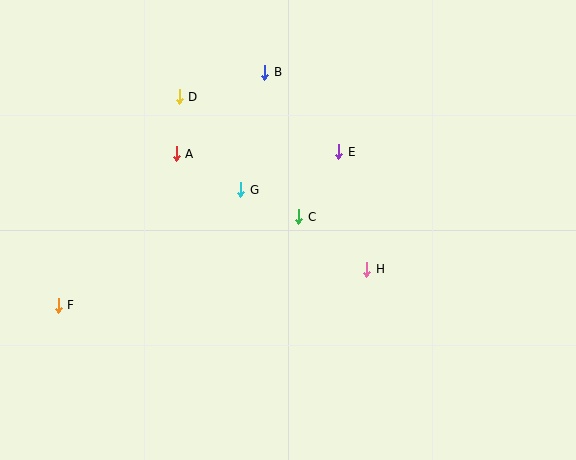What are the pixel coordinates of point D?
Point D is at (179, 97).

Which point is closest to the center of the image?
Point C at (299, 217) is closest to the center.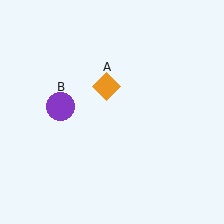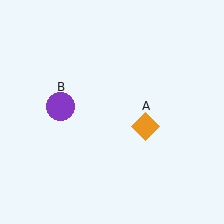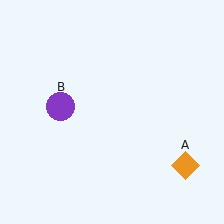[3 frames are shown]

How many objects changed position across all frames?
1 object changed position: orange diamond (object A).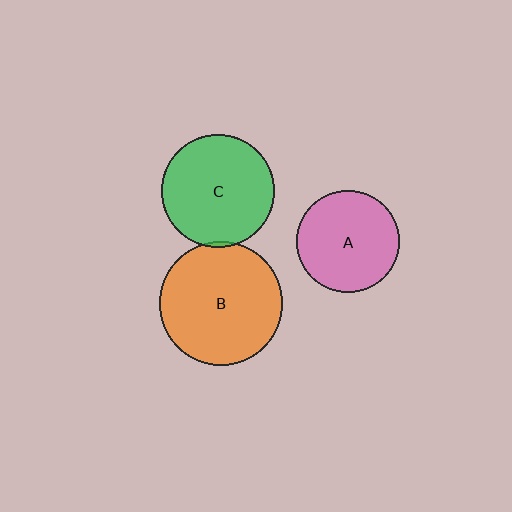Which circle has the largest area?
Circle B (orange).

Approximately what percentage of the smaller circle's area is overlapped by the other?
Approximately 5%.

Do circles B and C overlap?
Yes.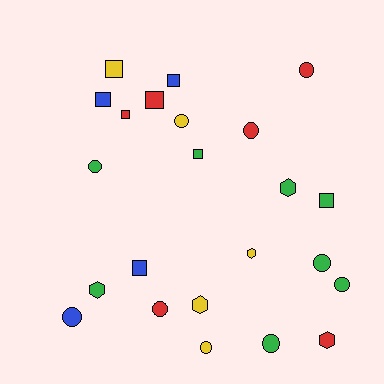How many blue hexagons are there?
There are no blue hexagons.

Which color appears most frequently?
Green, with 8 objects.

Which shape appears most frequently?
Circle, with 10 objects.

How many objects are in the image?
There are 23 objects.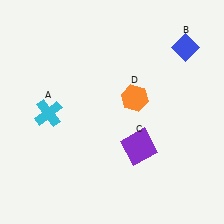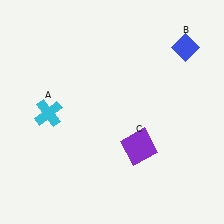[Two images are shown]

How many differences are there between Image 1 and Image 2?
There is 1 difference between the two images.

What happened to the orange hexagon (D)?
The orange hexagon (D) was removed in Image 2. It was in the top-right area of Image 1.